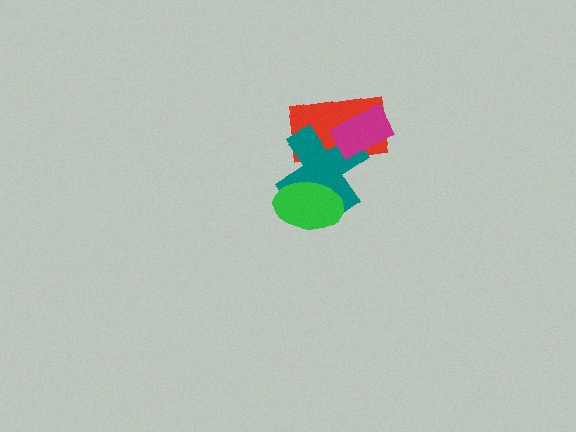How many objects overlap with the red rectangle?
2 objects overlap with the red rectangle.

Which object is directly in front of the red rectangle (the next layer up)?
The teal cross is directly in front of the red rectangle.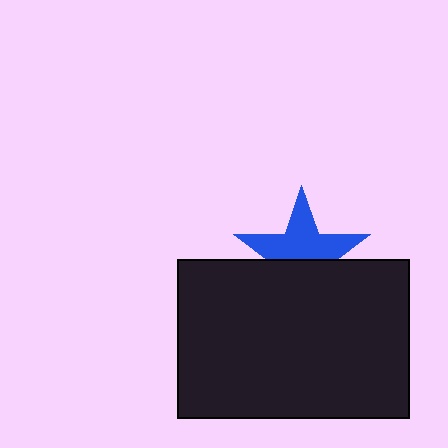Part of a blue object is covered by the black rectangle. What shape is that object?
It is a star.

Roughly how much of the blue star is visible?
About half of it is visible (roughly 57%).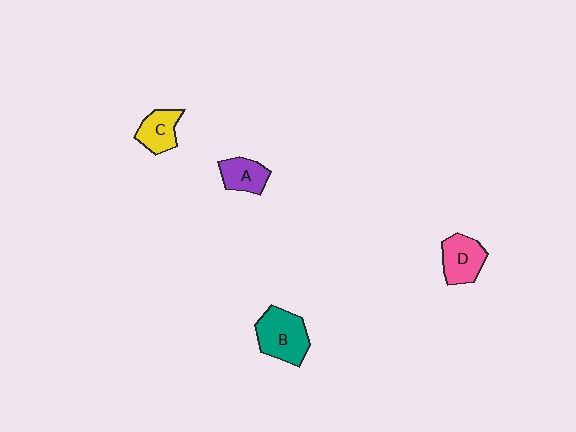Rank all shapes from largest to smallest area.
From largest to smallest: B (teal), D (pink), C (yellow), A (purple).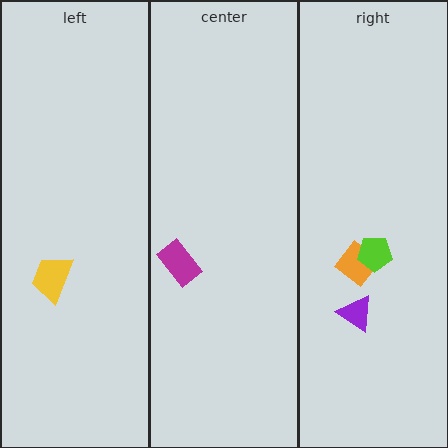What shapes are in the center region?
The magenta rectangle.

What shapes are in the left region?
The yellow trapezoid.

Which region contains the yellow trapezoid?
The left region.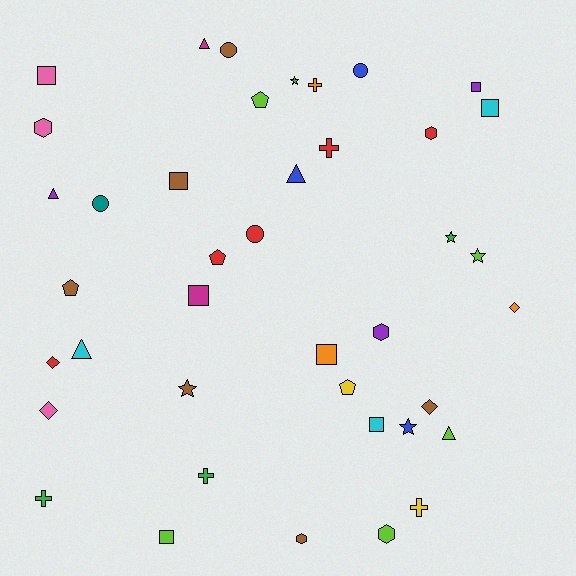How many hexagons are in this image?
There are 5 hexagons.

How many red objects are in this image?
There are 5 red objects.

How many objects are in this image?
There are 40 objects.